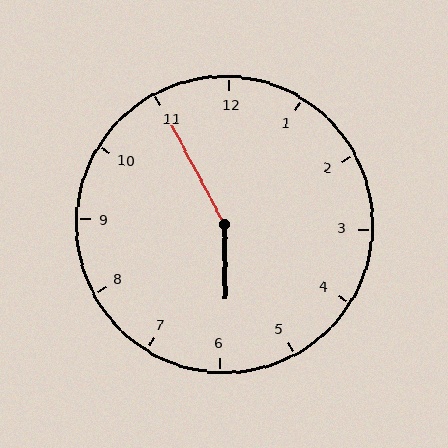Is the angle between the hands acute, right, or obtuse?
It is obtuse.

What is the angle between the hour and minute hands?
Approximately 152 degrees.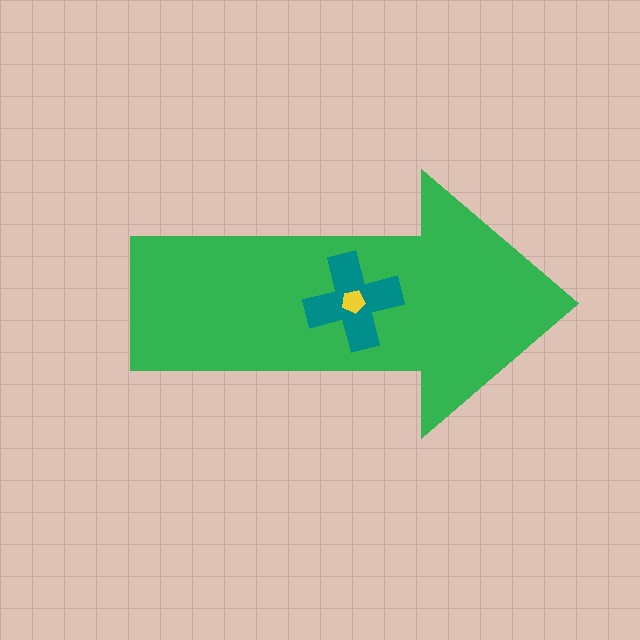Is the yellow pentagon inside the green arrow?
Yes.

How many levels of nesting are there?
3.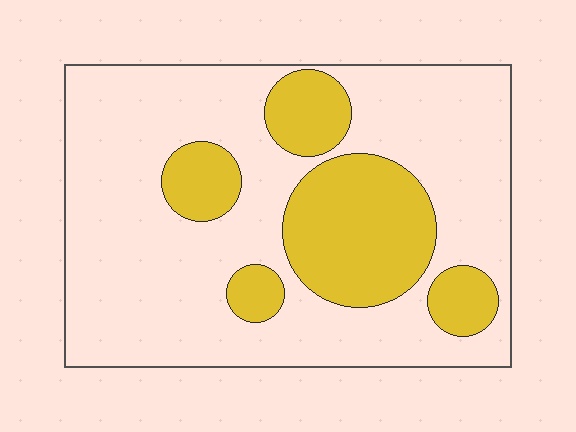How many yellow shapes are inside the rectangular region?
5.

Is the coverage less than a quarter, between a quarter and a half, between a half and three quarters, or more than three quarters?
Between a quarter and a half.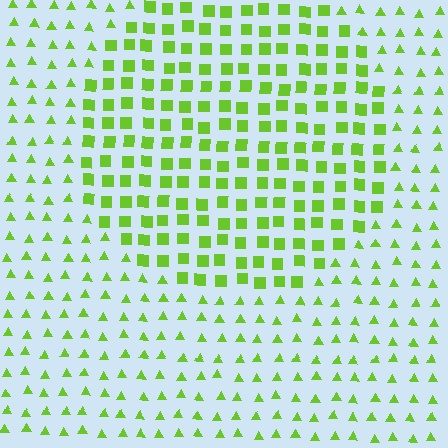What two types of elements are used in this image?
The image uses squares inside the circle region and triangles outside it.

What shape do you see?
I see a circle.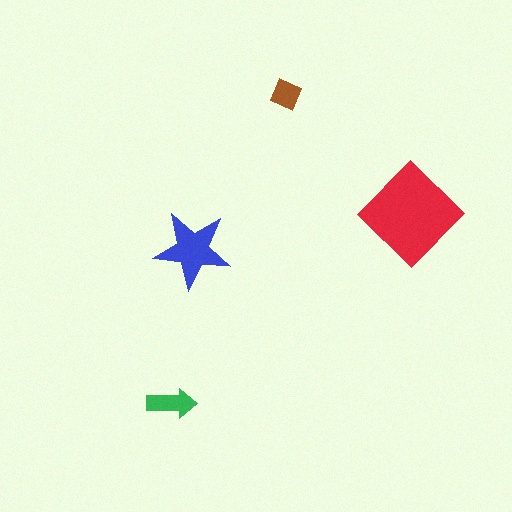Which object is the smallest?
The brown diamond.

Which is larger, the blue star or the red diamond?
The red diamond.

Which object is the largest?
The red diamond.